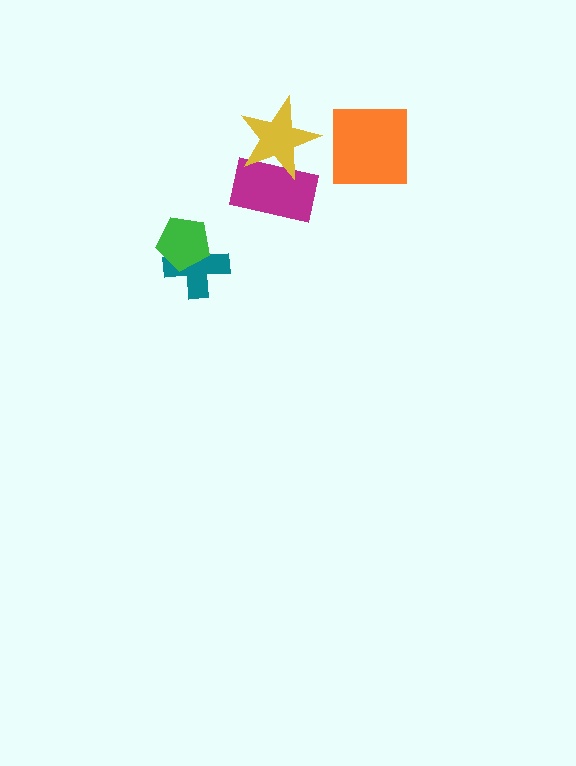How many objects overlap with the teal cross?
1 object overlaps with the teal cross.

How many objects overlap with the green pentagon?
1 object overlaps with the green pentagon.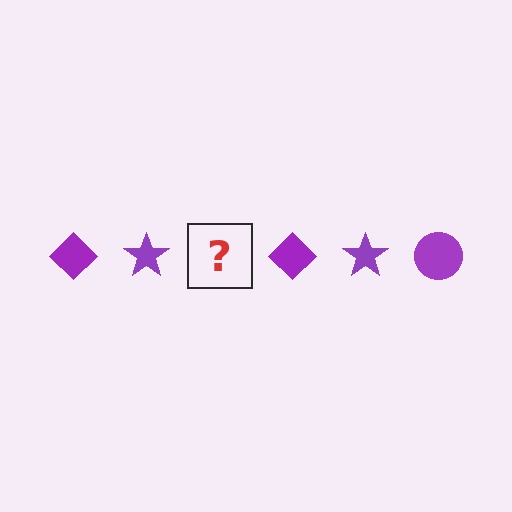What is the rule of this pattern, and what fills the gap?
The rule is that the pattern cycles through diamond, star, circle shapes in purple. The gap should be filled with a purple circle.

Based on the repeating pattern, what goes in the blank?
The blank should be a purple circle.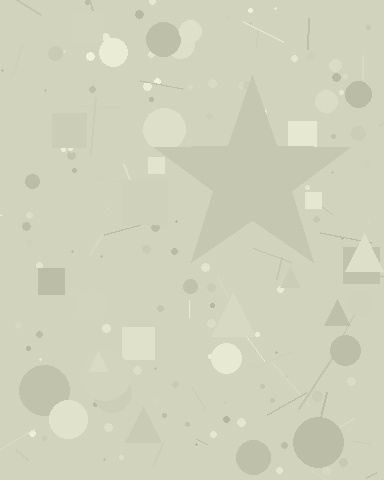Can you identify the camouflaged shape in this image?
The camouflaged shape is a star.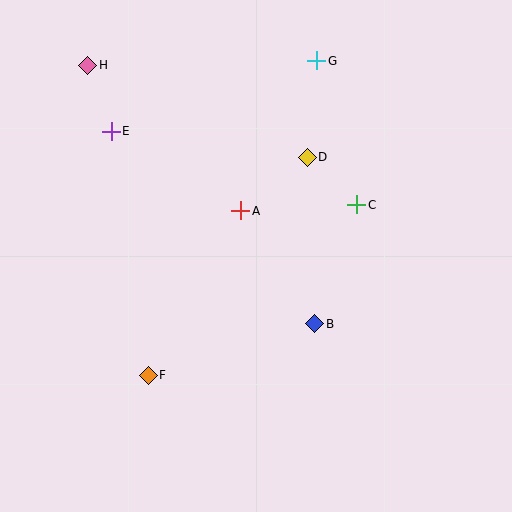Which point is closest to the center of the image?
Point A at (241, 211) is closest to the center.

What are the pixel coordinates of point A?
Point A is at (241, 211).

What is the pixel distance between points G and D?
The distance between G and D is 97 pixels.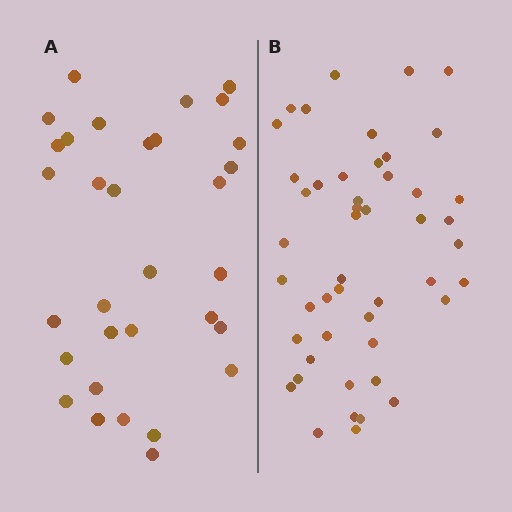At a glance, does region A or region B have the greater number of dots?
Region B (the right region) has more dots.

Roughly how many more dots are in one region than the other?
Region B has approximately 15 more dots than region A.